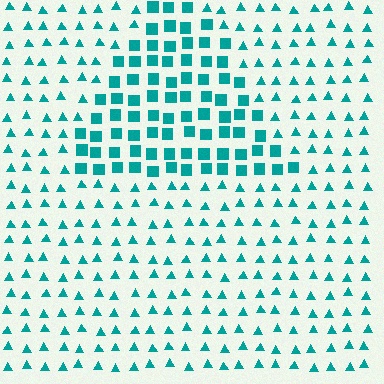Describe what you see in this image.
The image is filled with small teal elements arranged in a uniform grid. A triangle-shaped region contains squares, while the surrounding area contains triangles. The boundary is defined purely by the change in element shape.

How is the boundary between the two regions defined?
The boundary is defined by a change in element shape: squares inside vs. triangles outside. All elements share the same color and spacing.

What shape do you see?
I see a triangle.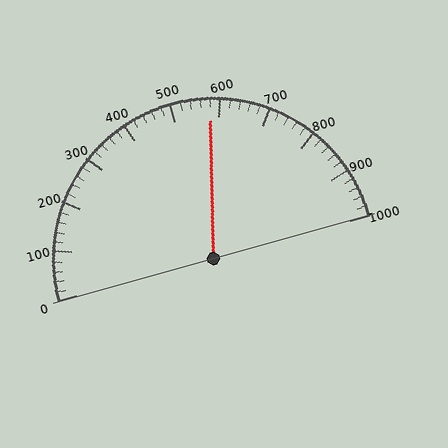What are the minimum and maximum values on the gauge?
The gauge ranges from 0 to 1000.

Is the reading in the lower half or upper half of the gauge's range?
The reading is in the upper half of the range (0 to 1000).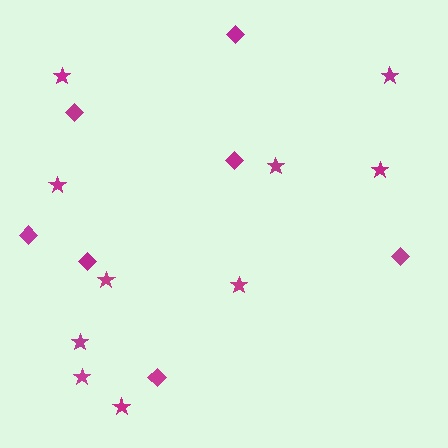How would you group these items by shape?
There are 2 groups: one group of diamonds (7) and one group of stars (10).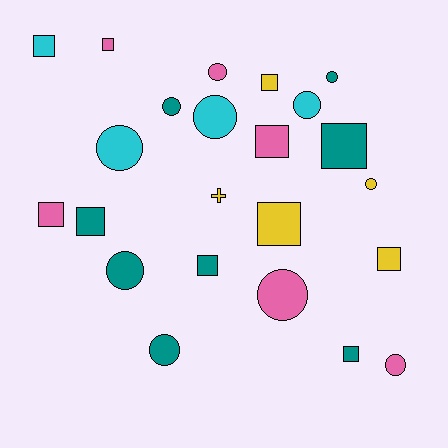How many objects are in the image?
There are 23 objects.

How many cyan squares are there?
There is 1 cyan square.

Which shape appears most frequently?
Circle, with 11 objects.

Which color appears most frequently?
Teal, with 8 objects.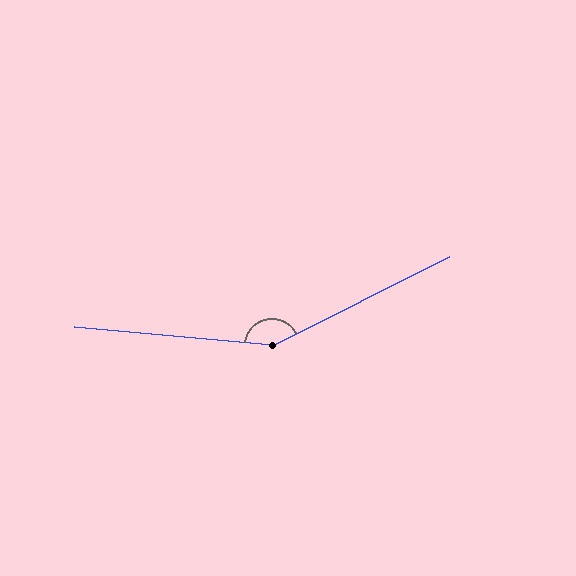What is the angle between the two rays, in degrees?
Approximately 148 degrees.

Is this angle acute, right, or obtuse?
It is obtuse.